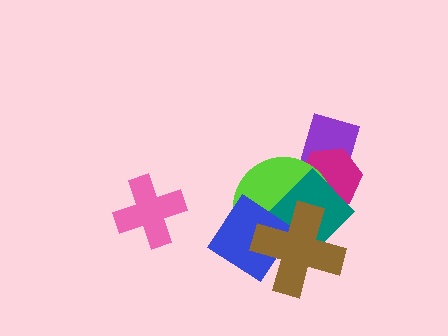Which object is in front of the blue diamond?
The brown cross is in front of the blue diamond.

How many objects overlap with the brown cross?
3 objects overlap with the brown cross.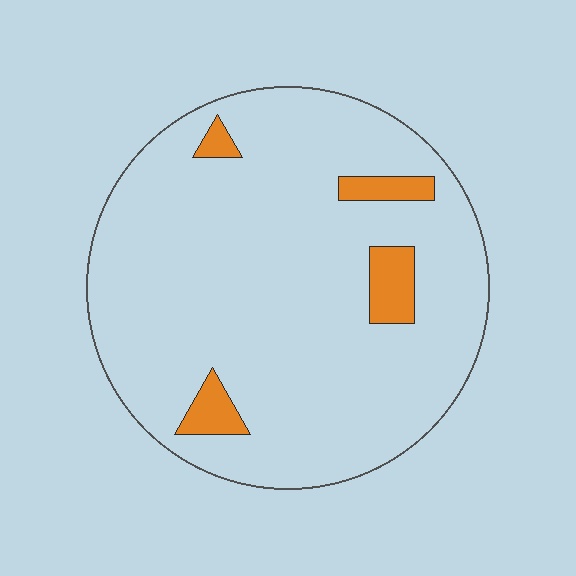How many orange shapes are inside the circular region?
4.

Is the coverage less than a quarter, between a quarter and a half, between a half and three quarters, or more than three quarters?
Less than a quarter.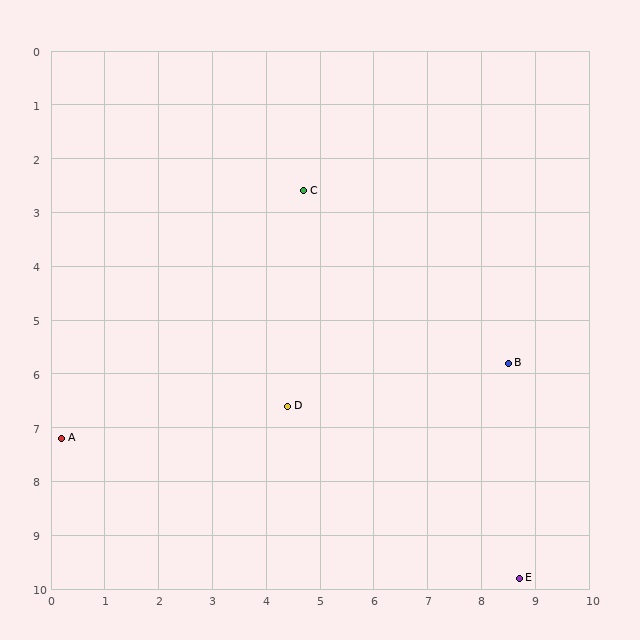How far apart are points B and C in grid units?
Points B and C are about 5.0 grid units apart.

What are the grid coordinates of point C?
Point C is at approximately (4.7, 2.6).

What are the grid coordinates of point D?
Point D is at approximately (4.4, 6.6).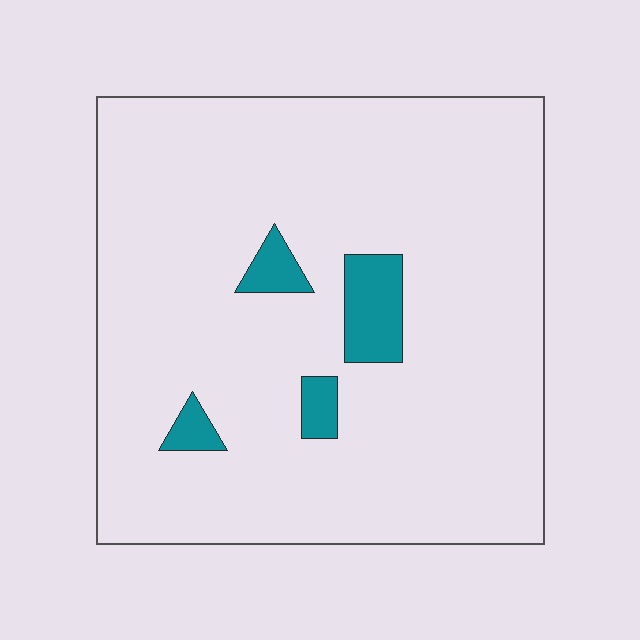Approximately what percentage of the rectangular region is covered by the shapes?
Approximately 5%.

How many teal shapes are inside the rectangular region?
4.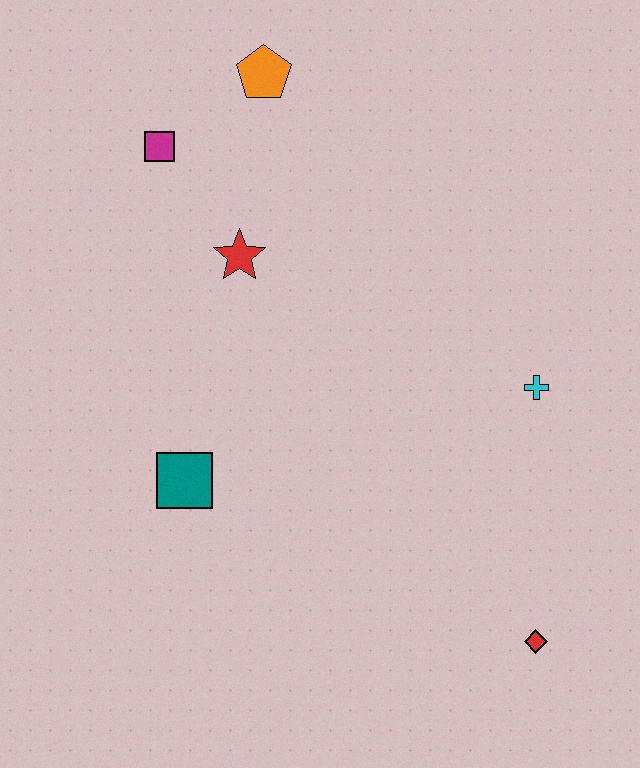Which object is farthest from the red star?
The red diamond is farthest from the red star.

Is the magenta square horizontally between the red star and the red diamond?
No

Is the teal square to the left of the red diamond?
Yes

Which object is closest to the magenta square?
The orange pentagon is closest to the magenta square.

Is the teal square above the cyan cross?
No